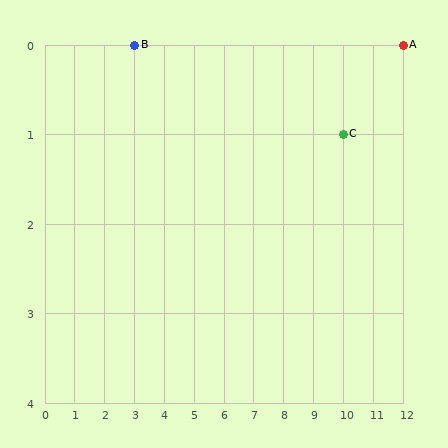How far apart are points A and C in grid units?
Points A and C are 2 columns and 1 row apart (about 2.2 grid units diagonally).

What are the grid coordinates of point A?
Point A is at grid coordinates (12, 0).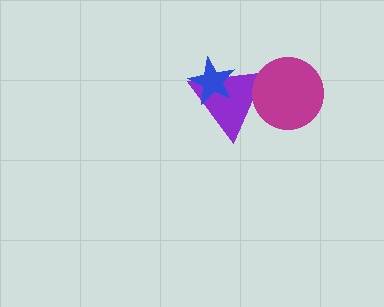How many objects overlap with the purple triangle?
2 objects overlap with the purple triangle.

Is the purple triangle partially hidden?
Yes, it is partially covered by another shape.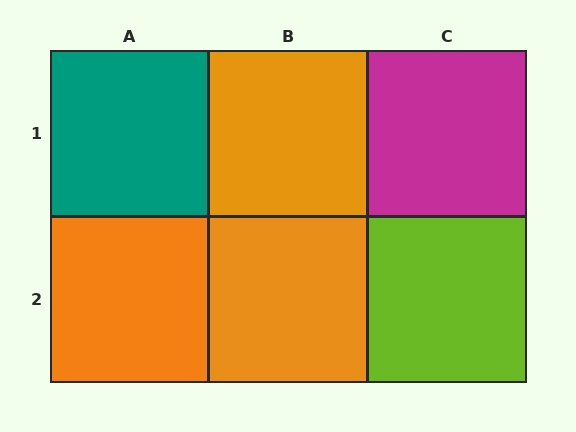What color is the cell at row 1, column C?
Magenta.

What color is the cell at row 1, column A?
Teal.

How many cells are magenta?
1 cell is magenta.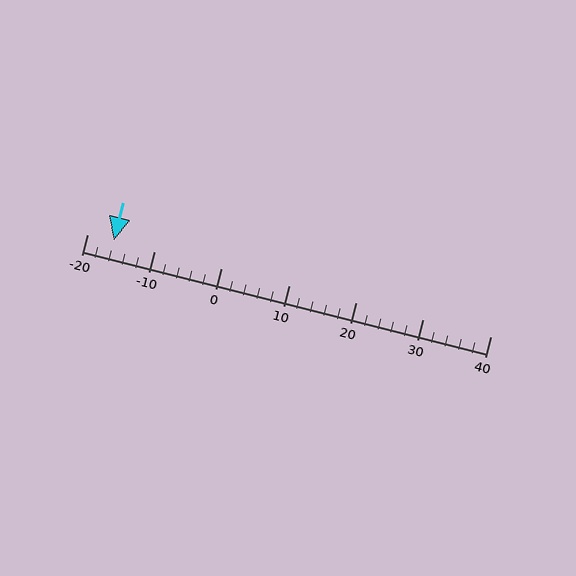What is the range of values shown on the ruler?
The ruler shows values from -20 to 40.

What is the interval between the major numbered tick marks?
The major tick marks are spaced 10 units apart.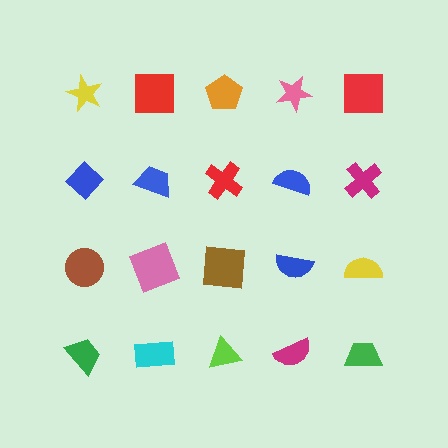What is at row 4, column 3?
A lime triangle.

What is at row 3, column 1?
A brown circle.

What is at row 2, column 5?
A magenta cross.